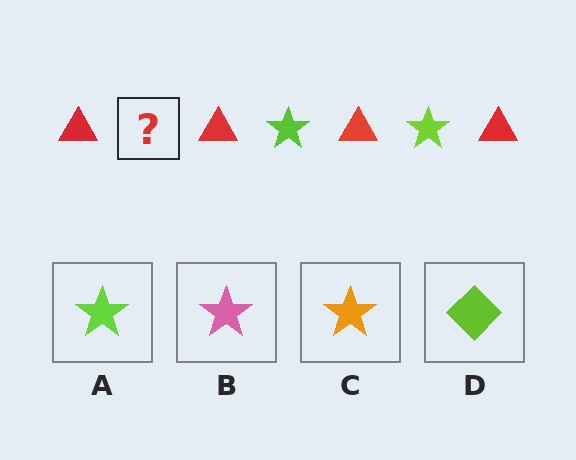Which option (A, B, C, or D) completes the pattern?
A.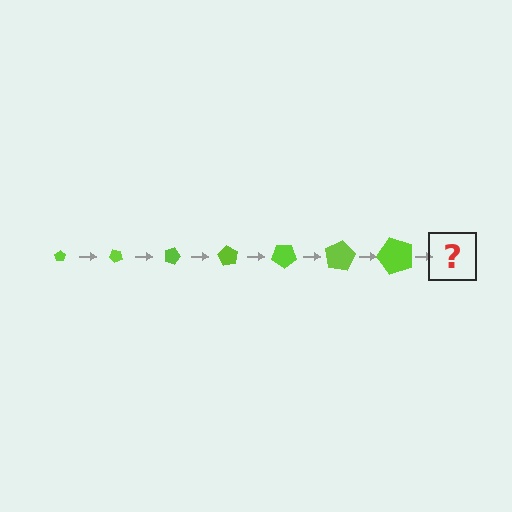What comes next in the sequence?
The next element should be a pentagon, larger than the previous one and rotated 315 degrees from the start.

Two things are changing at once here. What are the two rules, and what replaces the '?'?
The two rules are that the pentagon grows larger each step and it rotates 45 degrees each step. The '?' should be a pentagon, larger than the previous one and rotated 315 degrees from the start.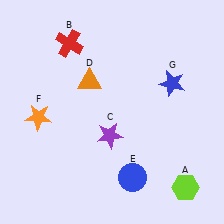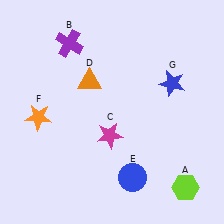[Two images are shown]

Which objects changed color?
B changed from red to purple. C changed from purple to magenta.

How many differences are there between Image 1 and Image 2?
There are 2 differences between the two images.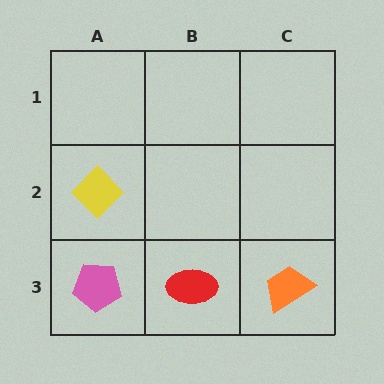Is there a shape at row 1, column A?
No, that cell is empty.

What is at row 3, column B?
A red ellipse.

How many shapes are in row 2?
1 shape.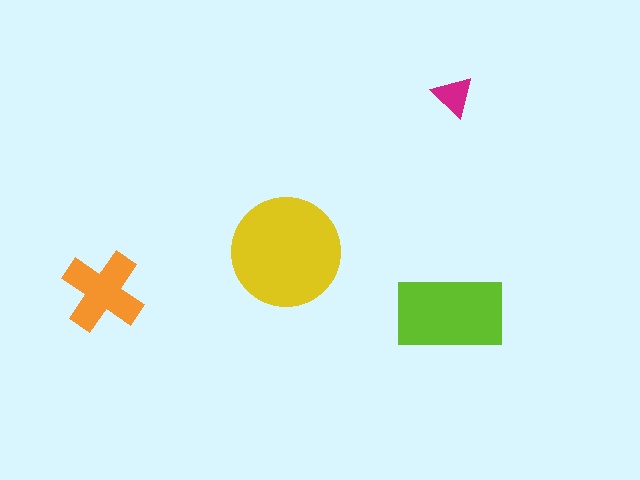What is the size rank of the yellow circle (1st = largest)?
1st.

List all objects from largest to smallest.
The yellow circle, the lime rectangle, the orange cross, the magenta triangle.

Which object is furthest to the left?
The orange cross is leftmost.